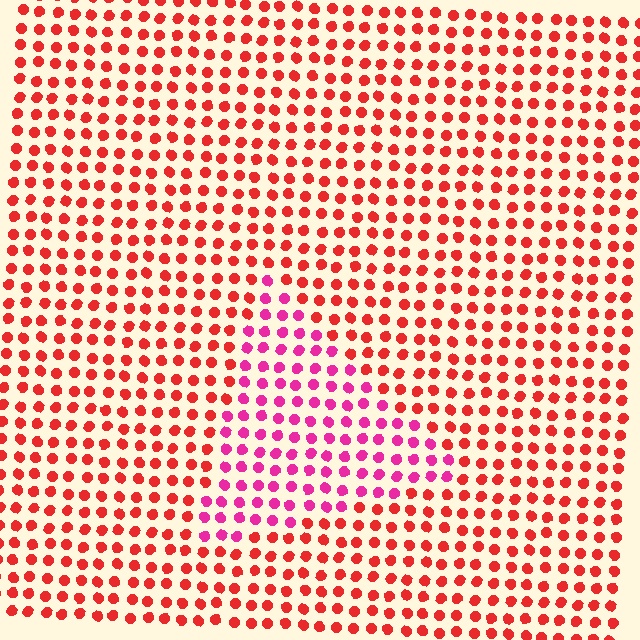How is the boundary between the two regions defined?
The boundary is defined purely by a slight shift in hue (about 38 degrees). Spacing, size, and orientation are identical on both sides.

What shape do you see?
I see a triangle.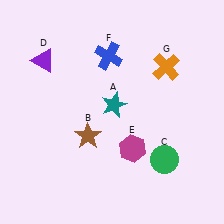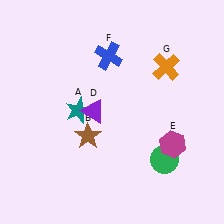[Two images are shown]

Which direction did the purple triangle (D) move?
The purple triangle (D) moved down.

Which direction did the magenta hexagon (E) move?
The magenta hexagon (E) moved right.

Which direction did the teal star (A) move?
The teal star (A) moved left.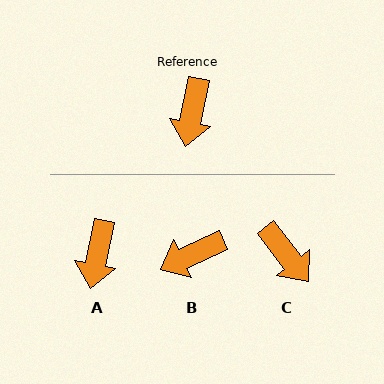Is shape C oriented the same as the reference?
No, it is off by about 50 degrees.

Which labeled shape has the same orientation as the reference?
A.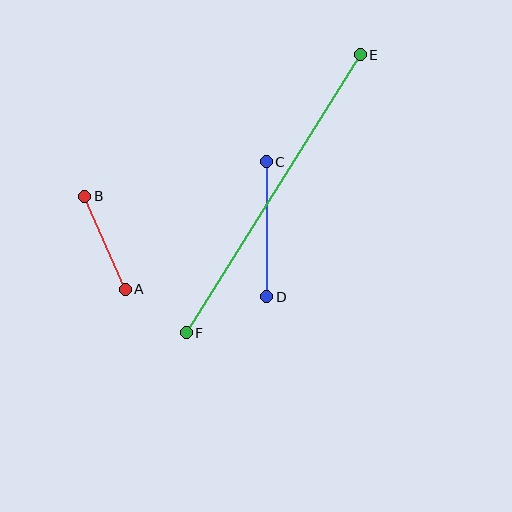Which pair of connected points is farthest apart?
Points E and F are farthest apart.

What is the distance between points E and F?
The distance is approximately 328 pixels.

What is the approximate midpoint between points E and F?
The midpoint is at approximately (273, 194) pixels.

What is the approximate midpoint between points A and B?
The midpoint is at approximately (105, 243) pixels.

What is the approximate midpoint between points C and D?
The midpoint is at approximately (266, 229) pixels.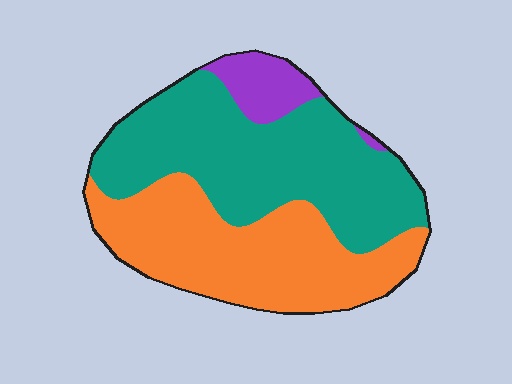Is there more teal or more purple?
Teal.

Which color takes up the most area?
Teal, at roughly 50%.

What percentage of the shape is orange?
Orange takes up about two fifths (2/5) of the shape.